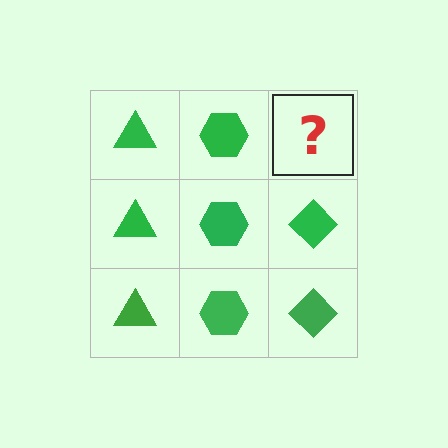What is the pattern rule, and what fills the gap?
The rule is that each column has a consistent shape. The gap should be filled with a green diamond.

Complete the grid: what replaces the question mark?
The question mark should be replaced with a green diamond.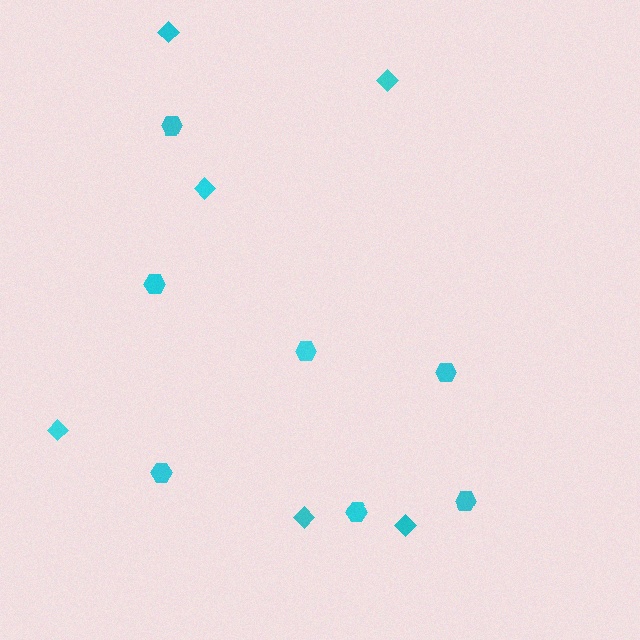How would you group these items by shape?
There are 2 groups: one group of diamonds (6) and one group of hexagons (7).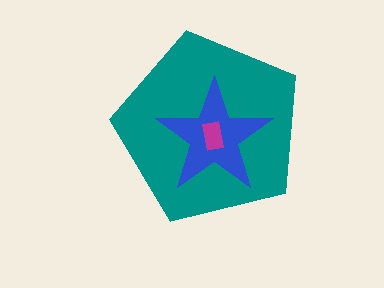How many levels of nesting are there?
3.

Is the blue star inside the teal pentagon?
Yes.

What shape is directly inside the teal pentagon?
The blue star.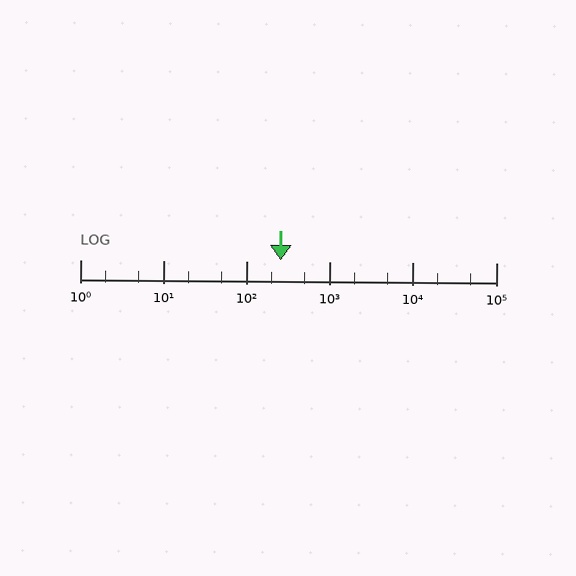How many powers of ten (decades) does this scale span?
The scale spans 5 decades, from 1 to 100000.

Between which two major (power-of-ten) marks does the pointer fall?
The pointer is between 100 and 1000.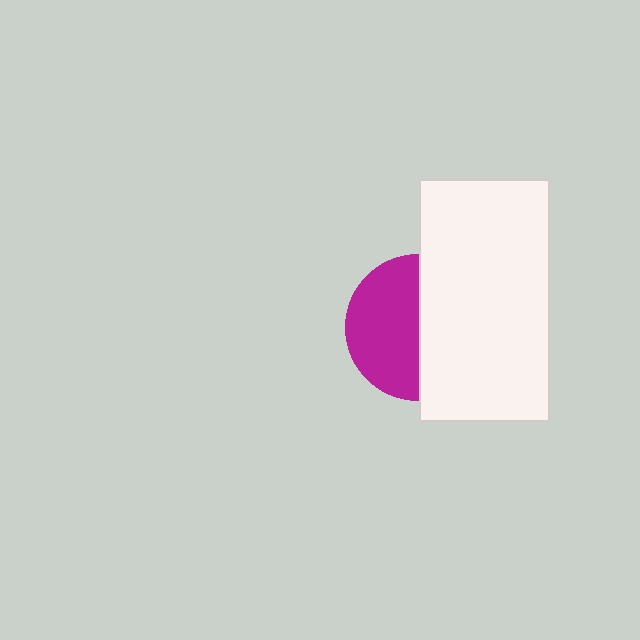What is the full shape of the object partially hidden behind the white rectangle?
The partially hidden object is a magenta circle.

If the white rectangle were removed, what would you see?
You would see the complete magenta circle.